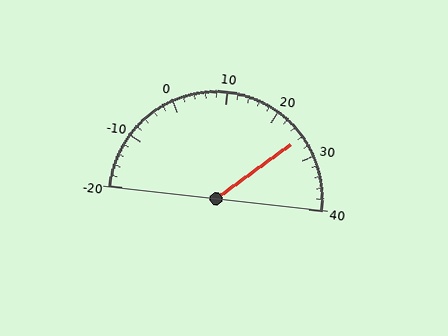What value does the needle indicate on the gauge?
The needle indicates approximately 26.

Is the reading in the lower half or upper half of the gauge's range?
The reading is in the upper half of the range (-20 to 40).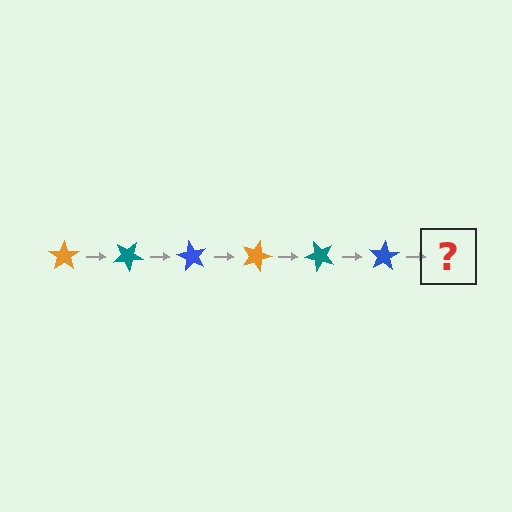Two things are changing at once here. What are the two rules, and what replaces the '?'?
The two rules are that it rotates 30 degrees each step and the color cycles through orange, teal, and blue. The '?' should be an orange star, rotated 180 degrees from the start.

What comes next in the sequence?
The next element should be an orange star, rotated 180 degrees from the start.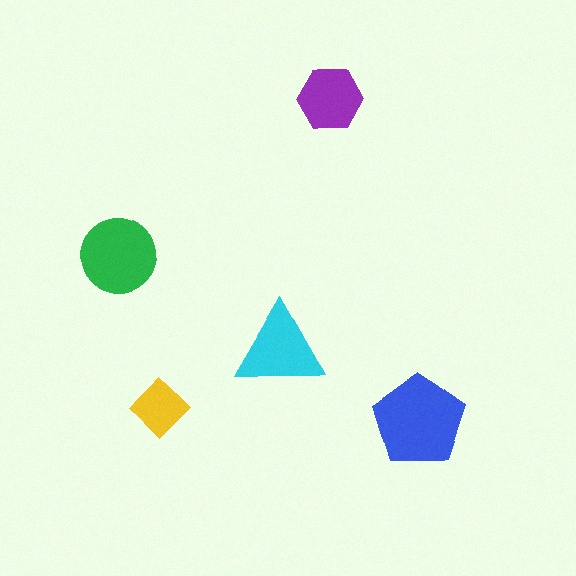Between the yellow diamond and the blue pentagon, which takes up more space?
The blue pentagon.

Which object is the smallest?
The yellow diamond.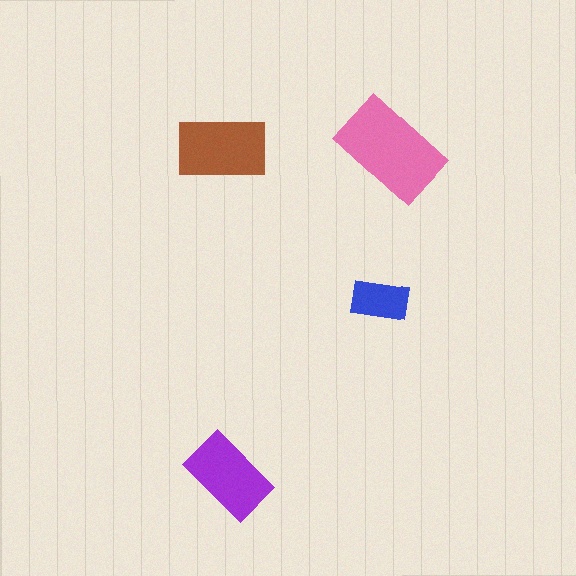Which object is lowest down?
The purple rectangle is bottommost.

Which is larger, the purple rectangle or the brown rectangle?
The brown one.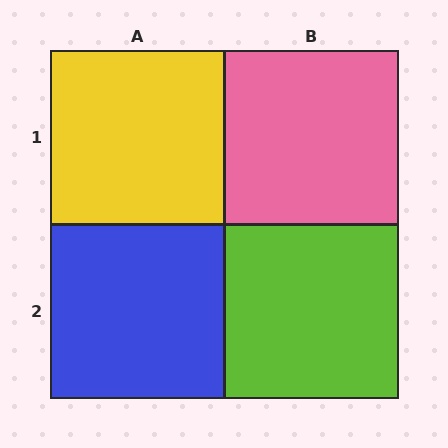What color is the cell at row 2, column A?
Blue.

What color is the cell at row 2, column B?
Lime.